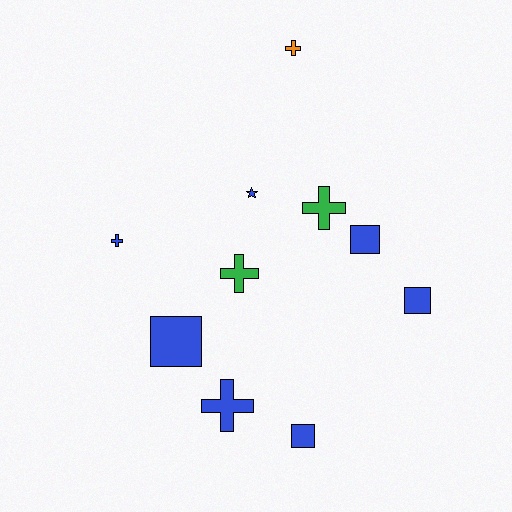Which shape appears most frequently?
Cross, with 5 objects.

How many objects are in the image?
There are 10 objects.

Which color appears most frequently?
Blue, with 7 objects.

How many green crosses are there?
There are 2 green crosses.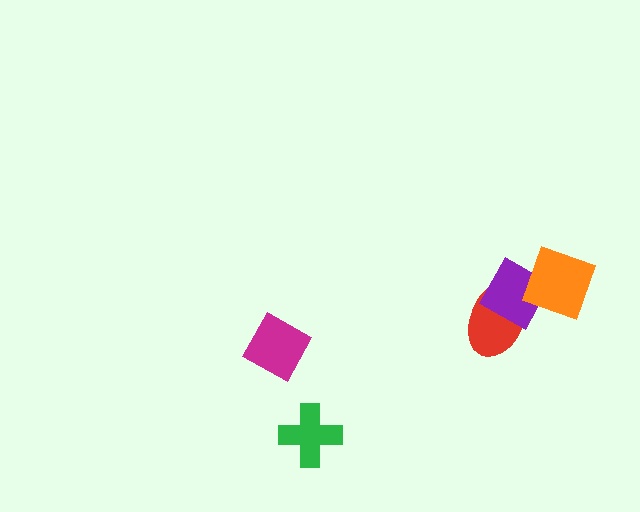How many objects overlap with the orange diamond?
2 objects overlap with the orange diamond.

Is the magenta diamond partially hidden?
No, no other shape covers it.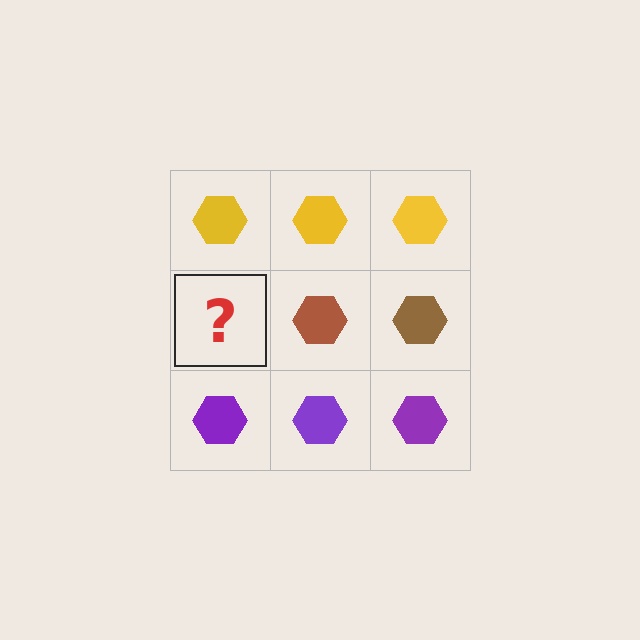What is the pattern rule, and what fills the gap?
The rule is that each row has a consistent color. The gap should be filled with a brown hexagon.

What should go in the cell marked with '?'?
The missing cell should contain a brown hexagon.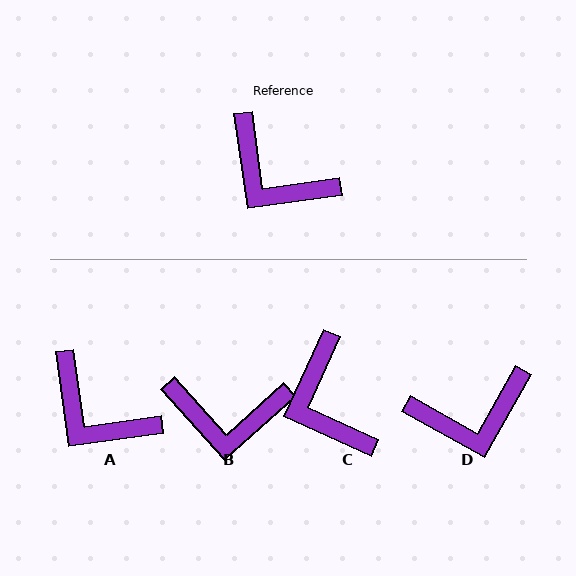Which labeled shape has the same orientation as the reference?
A.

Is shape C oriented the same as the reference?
No, it is off by about 32 degrees.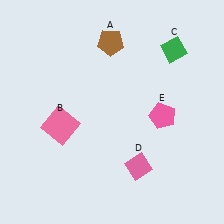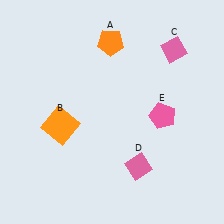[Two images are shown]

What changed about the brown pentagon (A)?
In Image 1, A is brown. In Image 2, it changed to orange.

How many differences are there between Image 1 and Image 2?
There are 3 differences between the two images.